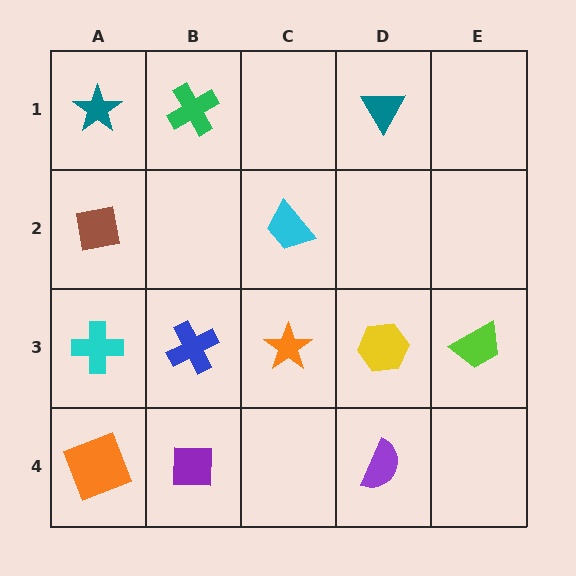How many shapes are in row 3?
5 shapes.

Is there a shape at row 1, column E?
No, that cell is empty.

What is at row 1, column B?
A green cross.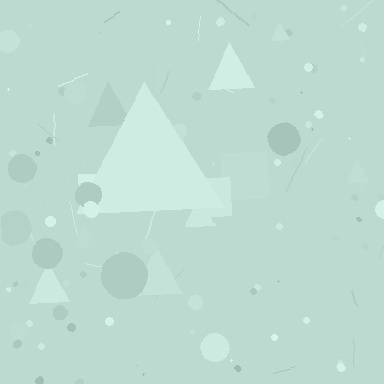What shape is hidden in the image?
A triangle is hidden in the image.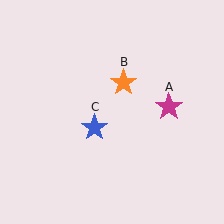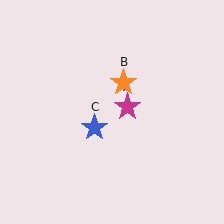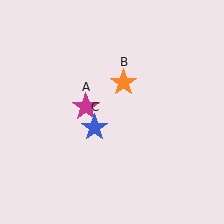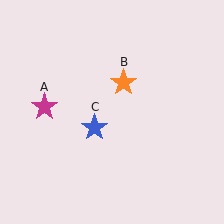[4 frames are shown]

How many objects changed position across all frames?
1 object changed position: magenta star (object A).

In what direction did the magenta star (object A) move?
The magenta star (object A) moved left.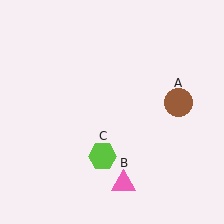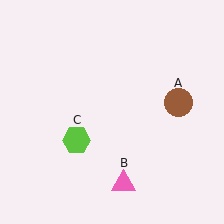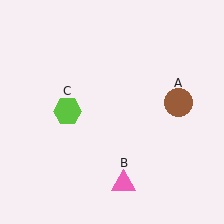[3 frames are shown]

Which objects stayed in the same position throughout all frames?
Brown circle (object A) and pink triangle (object B) remained stationary.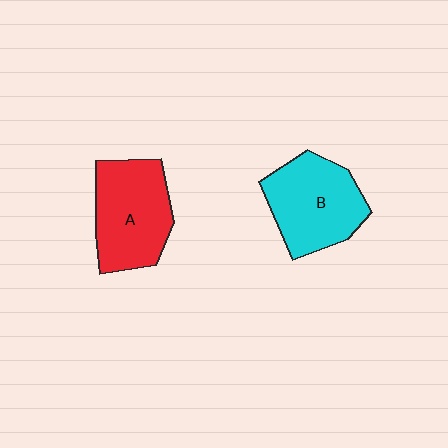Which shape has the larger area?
Shape A (red).